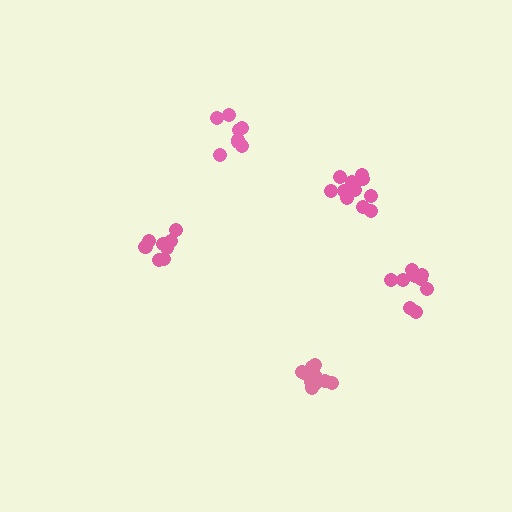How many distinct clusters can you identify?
There are 5 distinct clusters.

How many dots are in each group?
Group 1: 13 dots, Group 2: 8 dots, Group 3: 12 dots, Group 4: 9 dots, Group 5: 8 dots (50 total).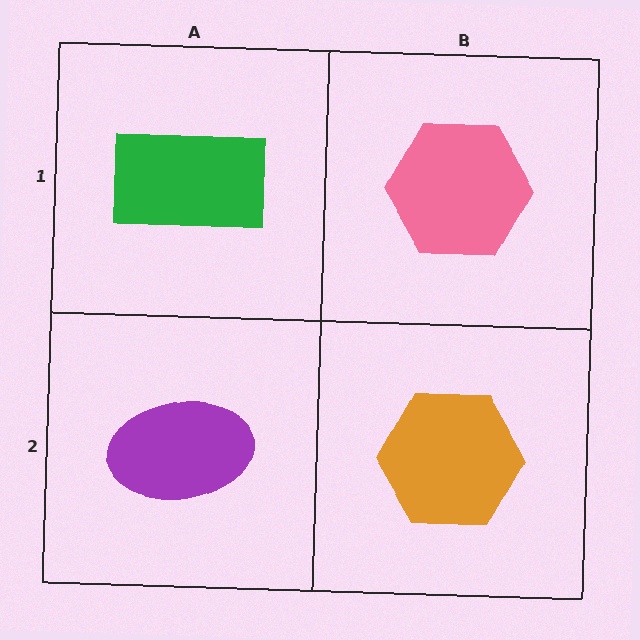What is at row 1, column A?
A green rectangle.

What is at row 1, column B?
A pink hexagon.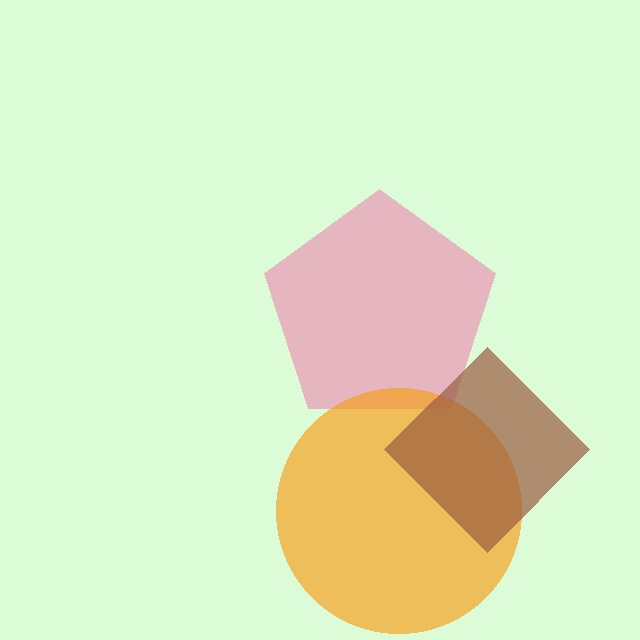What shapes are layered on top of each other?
The layered shapes are: a pink pentagon, an orange circle, a brown diamond.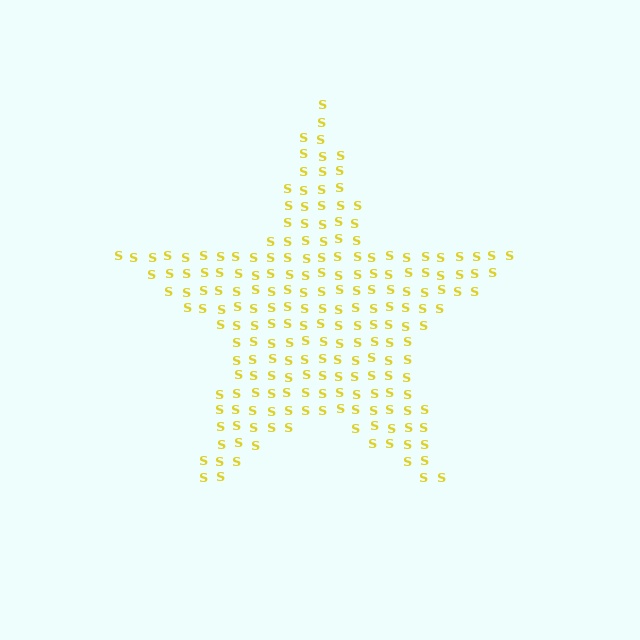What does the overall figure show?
The overall figure shows a star.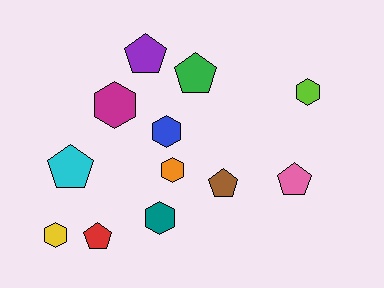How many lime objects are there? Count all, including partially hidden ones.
There is 1 lime object.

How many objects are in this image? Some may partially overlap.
There are 12 objects.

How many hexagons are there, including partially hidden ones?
There are 6 hexagons.